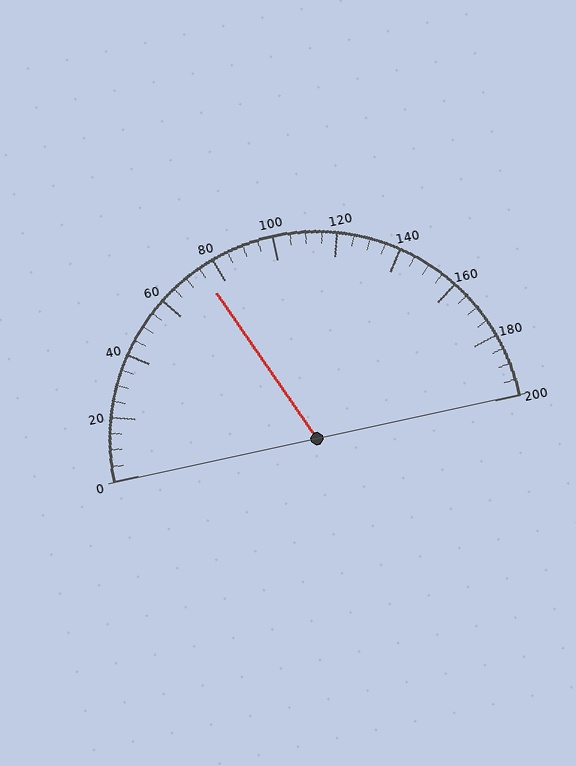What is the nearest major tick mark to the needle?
The nearest major tick mark is 80.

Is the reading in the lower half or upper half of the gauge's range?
The reading is in the lower half of the range (0 to 200).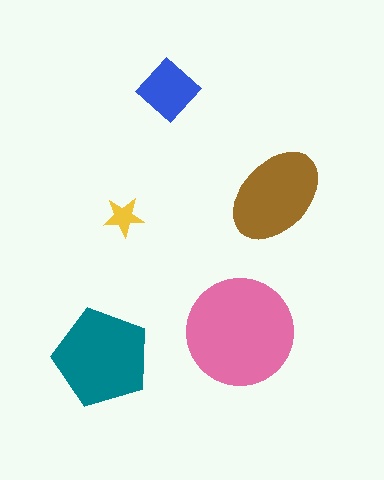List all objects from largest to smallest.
The pink circle, the teal pentagon, the brown ellipse, the blue diamond, the yellow star.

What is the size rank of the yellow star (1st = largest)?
5th.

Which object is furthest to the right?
The brown ellipse is rightmost.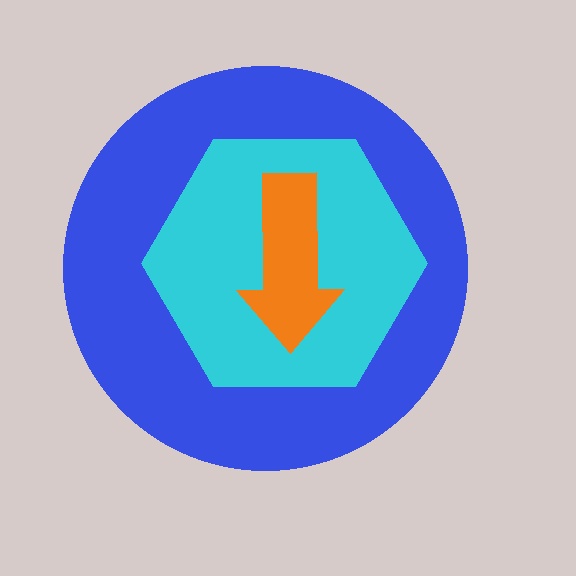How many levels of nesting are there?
3.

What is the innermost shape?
The orange arrow.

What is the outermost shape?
The blue circle.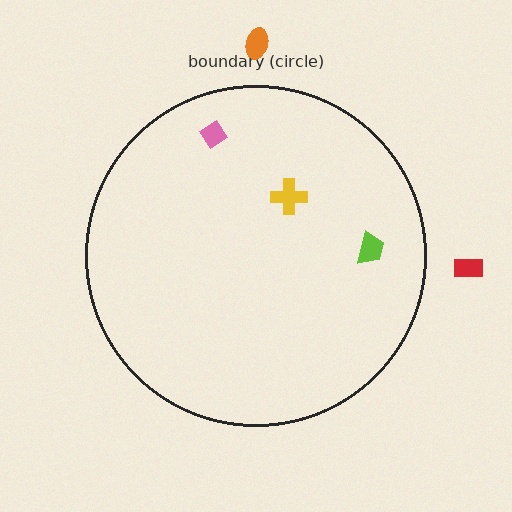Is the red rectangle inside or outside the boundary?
Outside.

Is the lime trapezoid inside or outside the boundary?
Inside.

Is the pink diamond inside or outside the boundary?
Inside.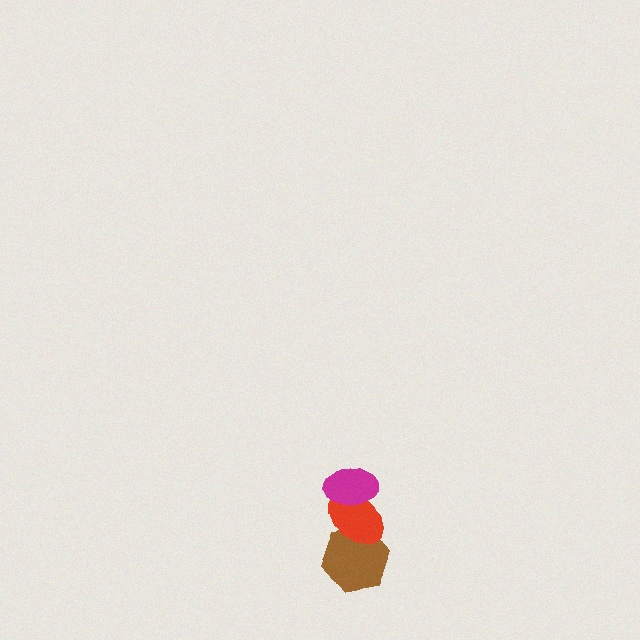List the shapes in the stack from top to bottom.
From top to bottom: the magenta ellipse, the red ellipse, the brown hexagon.